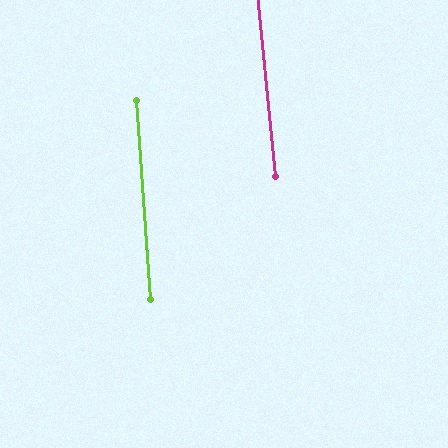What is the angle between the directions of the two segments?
Approximately 2 degrees.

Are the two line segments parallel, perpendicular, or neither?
Parallel — their directions differ by only 1.5°.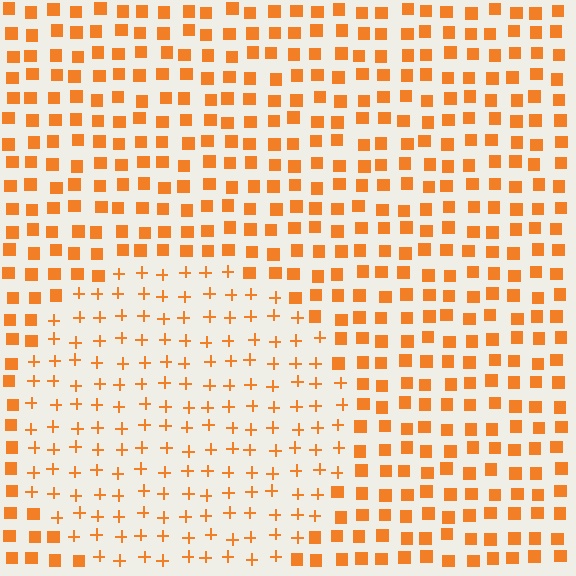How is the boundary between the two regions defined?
The boundary is defined by a change in element shape: plus signs inside vs. squares outside. All elements share the same color and spacing.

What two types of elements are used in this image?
The image uses plus signs inside the circle region and squares outside it.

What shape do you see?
I see a circle.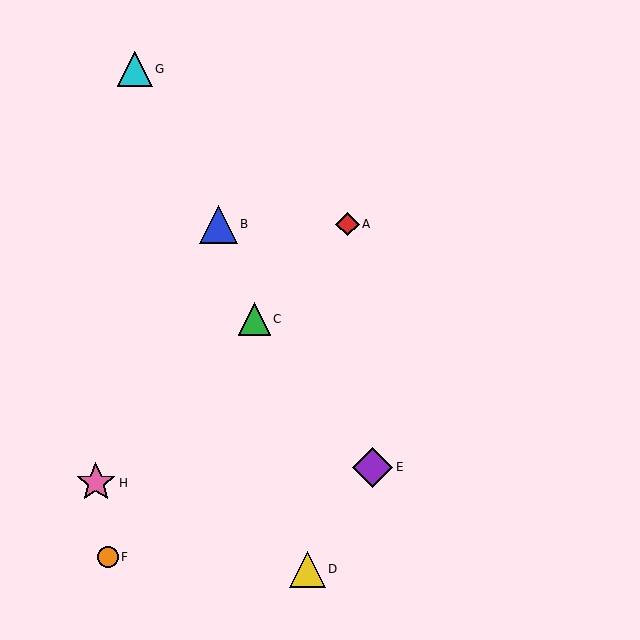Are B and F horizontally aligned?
No, B is at y≈224 and F is at y≈557.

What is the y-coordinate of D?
Object D is at y≈569.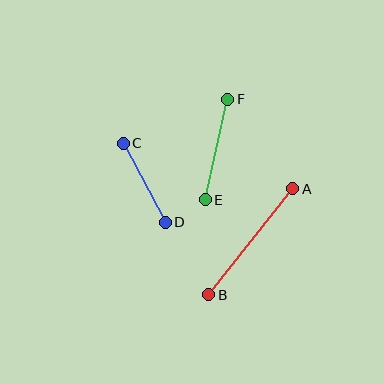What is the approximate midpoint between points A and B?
The midpoint is at approximately (251, 242) pixels.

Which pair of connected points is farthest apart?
Points A and B are farthest apart.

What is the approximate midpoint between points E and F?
The midpoint is at approximately (216, 150) pixels.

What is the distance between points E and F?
The distance is approximately 103 pixels.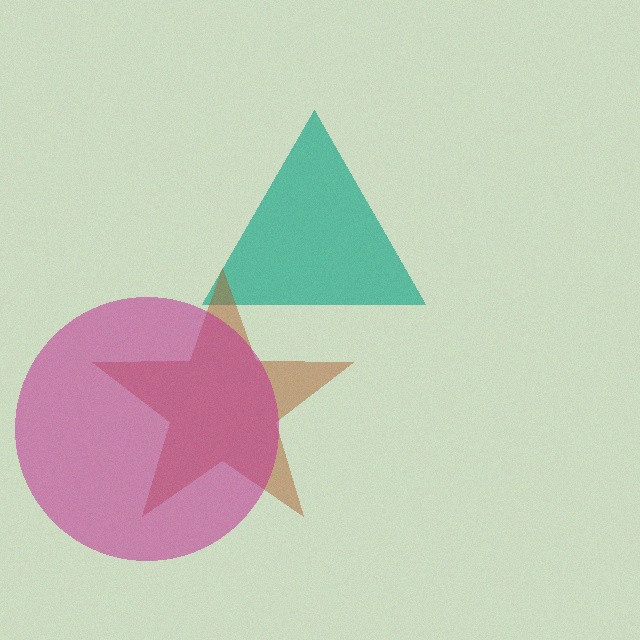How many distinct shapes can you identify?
There are 3 distinct shapes: a teal triangle, a brown star, a magenta circle.